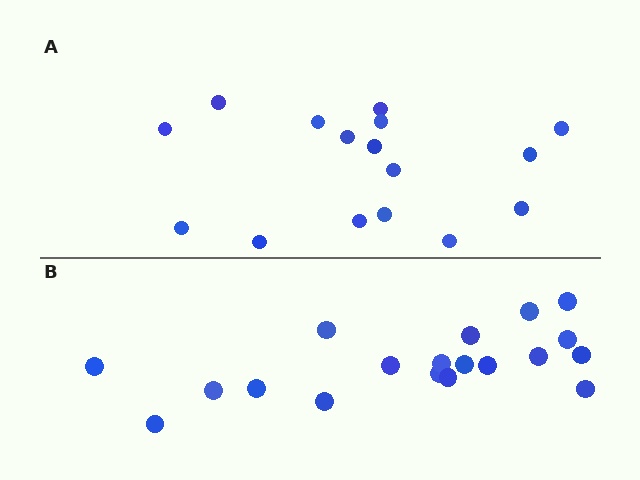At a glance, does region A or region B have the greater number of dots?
Region B (the bottom region) has more dots.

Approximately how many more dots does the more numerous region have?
Region B has just a few more — roughly 2 or 3 more dots than region A.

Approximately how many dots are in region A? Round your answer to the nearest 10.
About 20 dots. (The exact count is 16, which rounds to 20.)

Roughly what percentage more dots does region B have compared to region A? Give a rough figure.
About 20% more.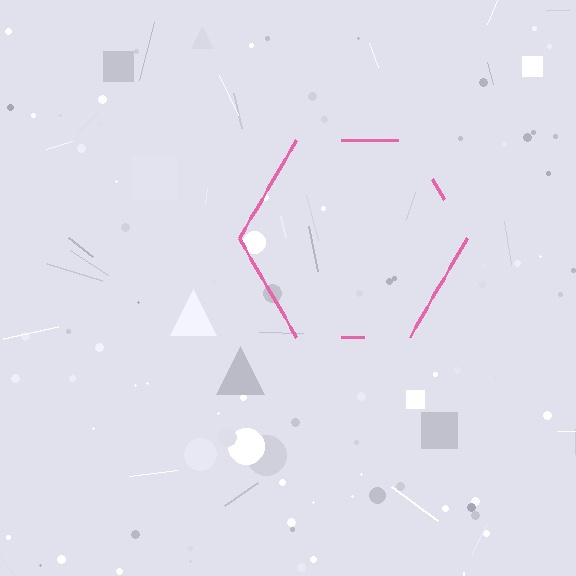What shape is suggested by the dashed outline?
The dashed outline suggests a hexagon.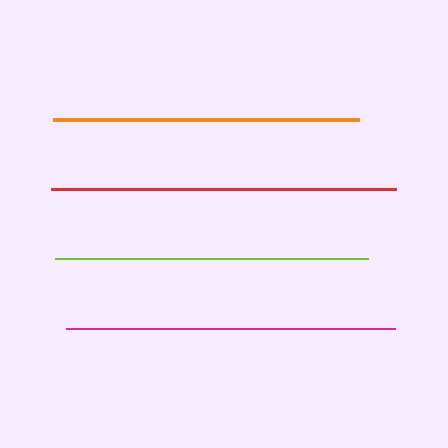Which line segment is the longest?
The red line is the longest at approximately 344 pixels.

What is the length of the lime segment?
The lime segment is approximately 313 pixels long.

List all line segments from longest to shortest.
From longest to shortest: red, magenta, lime, orange.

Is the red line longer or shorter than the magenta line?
The red line is longer than the magenta line.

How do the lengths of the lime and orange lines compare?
The lime and orange lines are approximately the same length.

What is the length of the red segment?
The red segment is approximately 344 pixels long.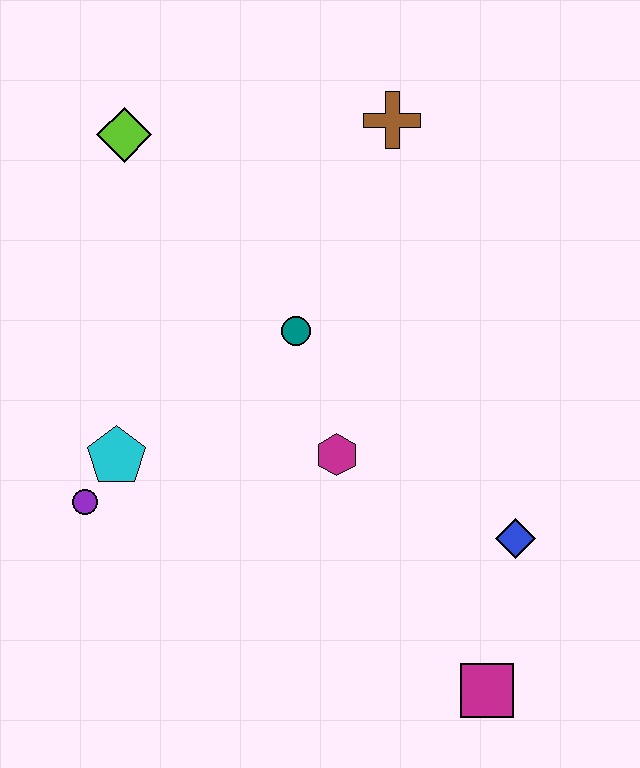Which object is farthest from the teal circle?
The magenta square is farthest from the teal circle.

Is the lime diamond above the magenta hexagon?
Yes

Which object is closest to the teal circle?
The magenta hexagon is closest to the teal circle.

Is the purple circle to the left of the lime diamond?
Yes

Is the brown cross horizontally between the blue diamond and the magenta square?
No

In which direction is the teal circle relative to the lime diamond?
The teal circle is below the lime diamond.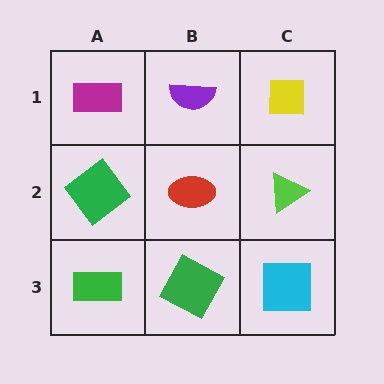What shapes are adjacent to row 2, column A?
A magenta rectangle (row 1, column A), a green rectangle (row 3, column A), a red ellipse (row 2, column B).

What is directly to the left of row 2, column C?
A red ellipse.